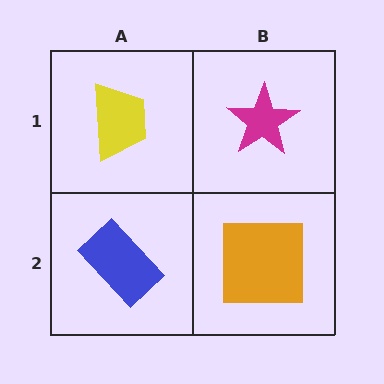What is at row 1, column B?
A magenta star.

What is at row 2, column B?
An orange square.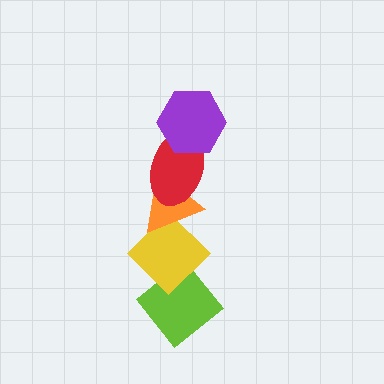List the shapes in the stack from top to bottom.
From top to bottom: the purple hexagon, the red ellipse, the orange triangle, the yellow diamond, the lime diamond.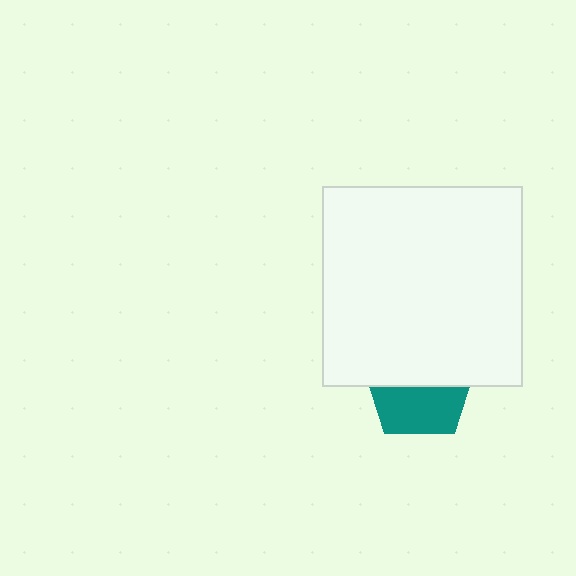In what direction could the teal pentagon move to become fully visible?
The teal pentagon could move down. That would shift it out from behind the white square entirely.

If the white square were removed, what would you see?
You would see the complete teal pentagon.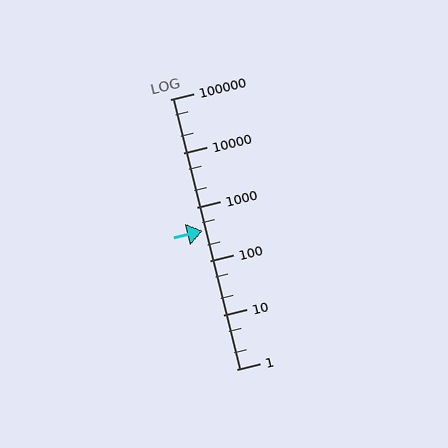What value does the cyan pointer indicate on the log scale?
The pointer indicates approximately 360.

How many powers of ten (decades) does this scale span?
The scale spans 5 decades, from 1 to 100000.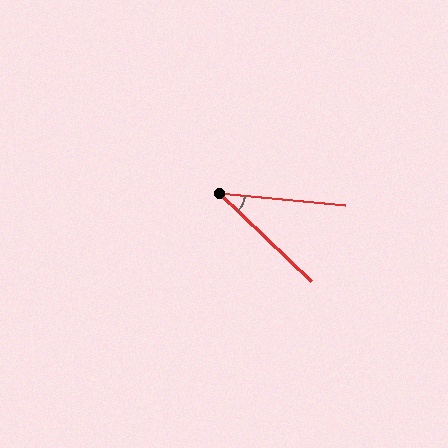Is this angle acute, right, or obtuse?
It is acute.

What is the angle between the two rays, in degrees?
Approximately 38 degrees.